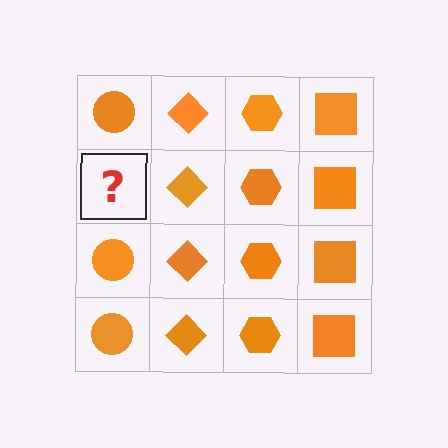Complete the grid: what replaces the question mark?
The question mark should be replaced with an orange circle.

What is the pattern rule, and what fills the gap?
The rule is that each column has a consistent shape. The gap should be filled with an orange circle.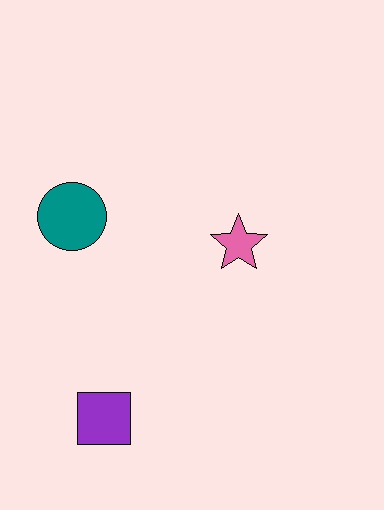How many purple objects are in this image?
There is 1 purple object.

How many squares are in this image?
There is 1 square.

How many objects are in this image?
There are 3 objects.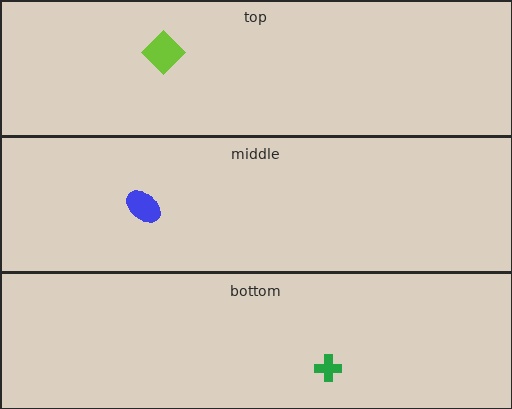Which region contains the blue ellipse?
The middle region.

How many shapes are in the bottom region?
1.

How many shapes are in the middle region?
1.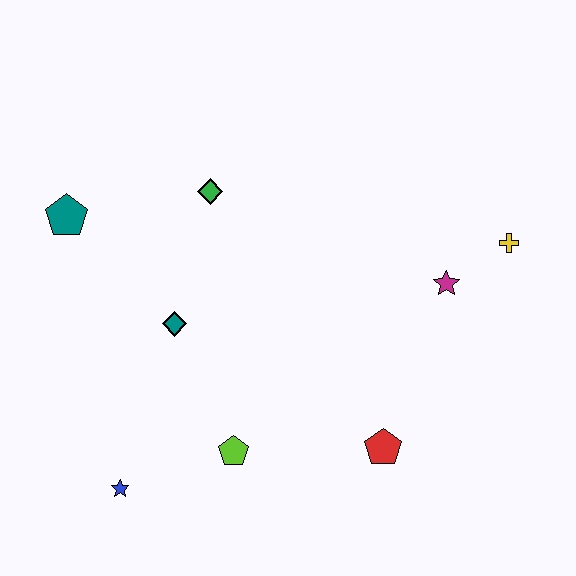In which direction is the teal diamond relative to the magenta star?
The teal diamond is to the left of the magenta star.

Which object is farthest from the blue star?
The yellow cross is farthest from the blue star.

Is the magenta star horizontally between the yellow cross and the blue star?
Yes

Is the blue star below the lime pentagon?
Yes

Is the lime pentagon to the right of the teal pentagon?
Yes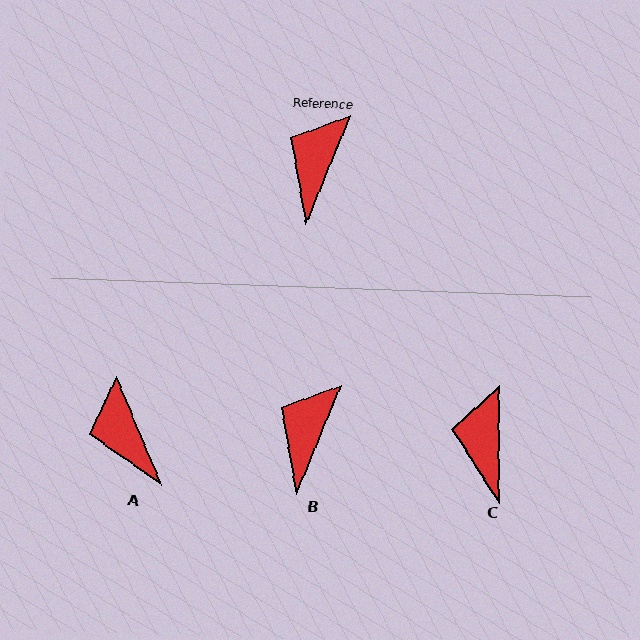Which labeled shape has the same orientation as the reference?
B.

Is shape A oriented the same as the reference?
No, it is off by about 45 degrees.